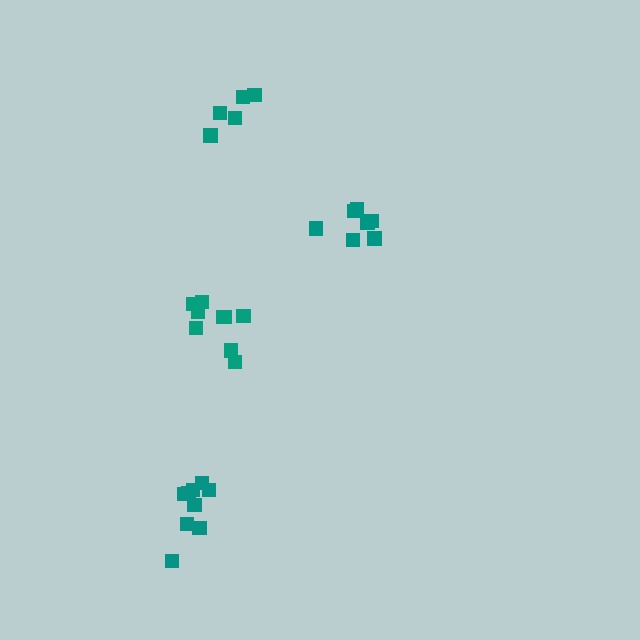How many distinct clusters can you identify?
There are 4 distinct clusters.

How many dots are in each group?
Group 1: 7 dots, Group 2: 9 dots, Group 3: 5 dots, Group 4: 9 dots (30 total).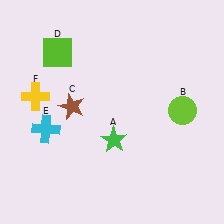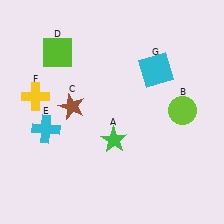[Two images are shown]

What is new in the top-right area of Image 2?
A cyan square (G) was added in the top-right area of Image 2.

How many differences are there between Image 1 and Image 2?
There is 1 difference between the two images.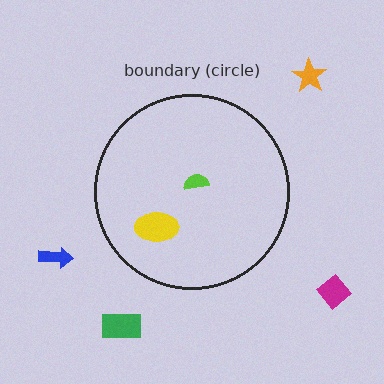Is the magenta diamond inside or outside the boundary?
Outside.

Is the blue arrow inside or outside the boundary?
Outside.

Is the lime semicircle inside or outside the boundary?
Inside.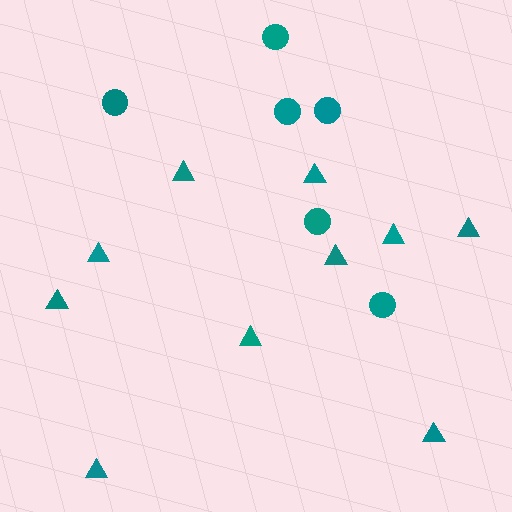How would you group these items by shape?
There are 2 groups: one group of triangles (10) and one group of circles (6).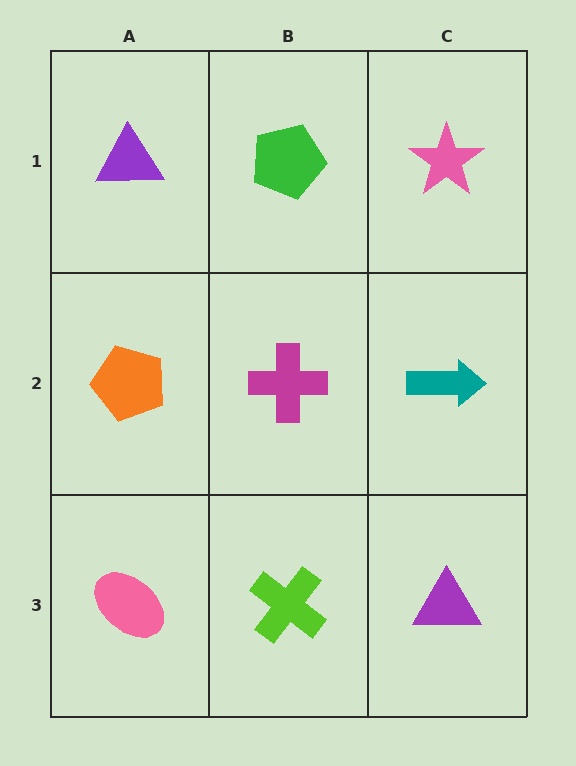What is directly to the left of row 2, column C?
A magenta cross.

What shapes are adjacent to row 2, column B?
A green pentagon (row 1, column B), a lime cross (row 3, column B), an orange pentagon (row 2, column A), a teal arrow (row 2, column C).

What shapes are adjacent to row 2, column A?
A purple triangle (row 1, column A), a pink ellipse (row 3, column A), a magenta cross (row 2, column B).